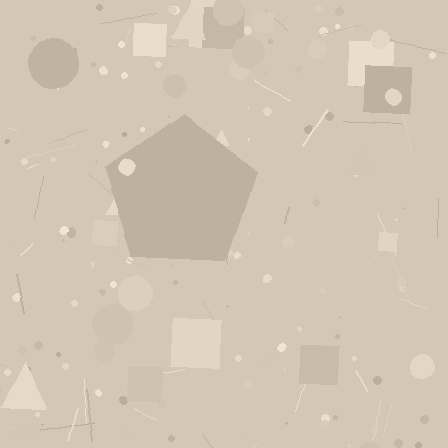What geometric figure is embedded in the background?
A pentagon is embedded in the background.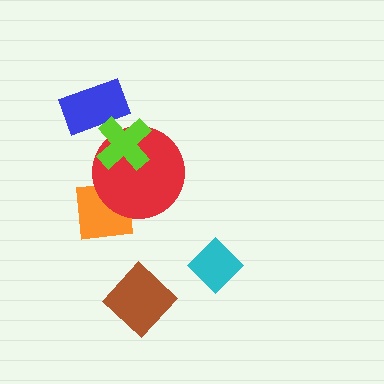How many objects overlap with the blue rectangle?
1 object overlaps with the blue rectangle.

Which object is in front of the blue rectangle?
The lime cross is in front of the blue rectangle.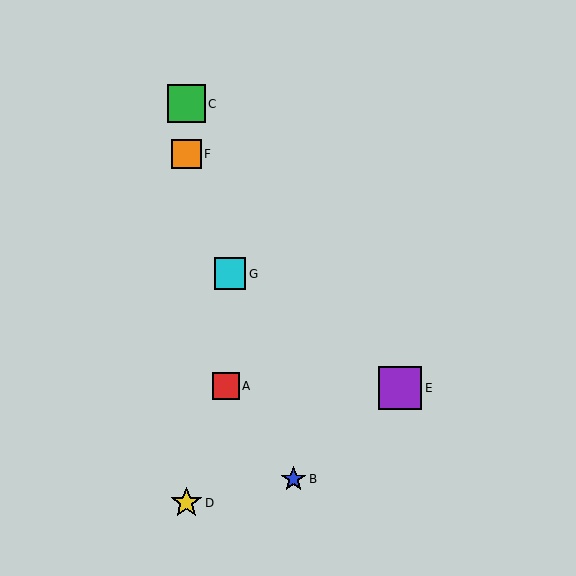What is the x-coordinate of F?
Object F is at x≈186.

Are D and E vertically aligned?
No, D is at x≈186 and E is at x≈400.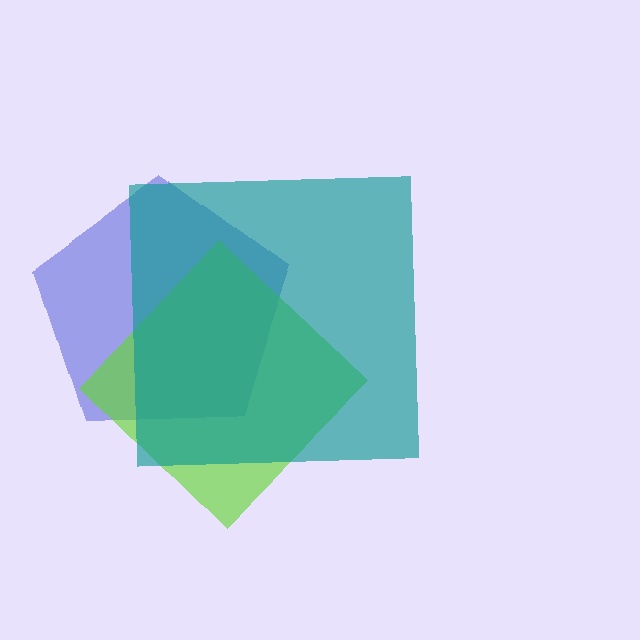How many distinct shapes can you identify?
There are 3 distinct shapes: a blue pentagon, a lime diamond, a teal square.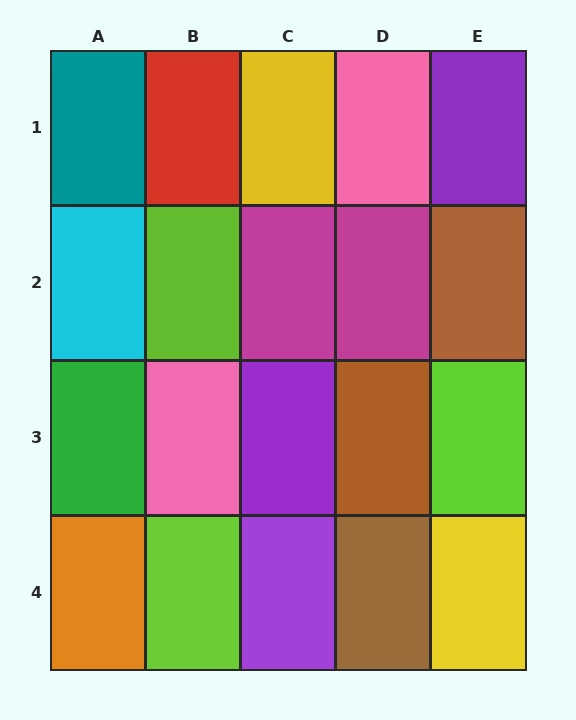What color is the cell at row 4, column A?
Orange.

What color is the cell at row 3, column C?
Purple.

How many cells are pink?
2 cells are pink.